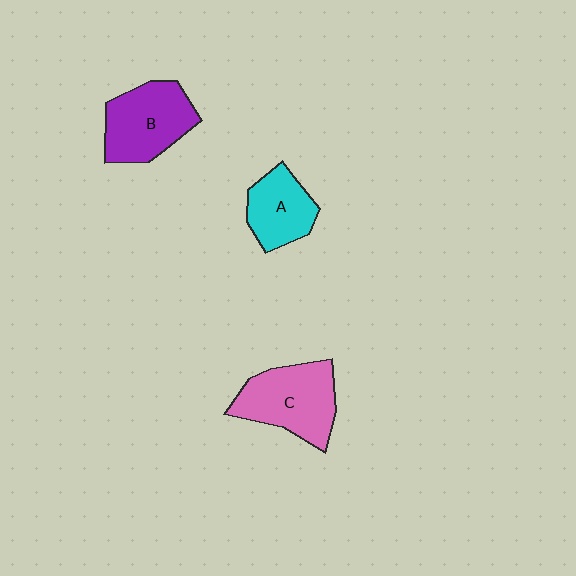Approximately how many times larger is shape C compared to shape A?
Approximately 1.5 times.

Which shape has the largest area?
Shape C (pink).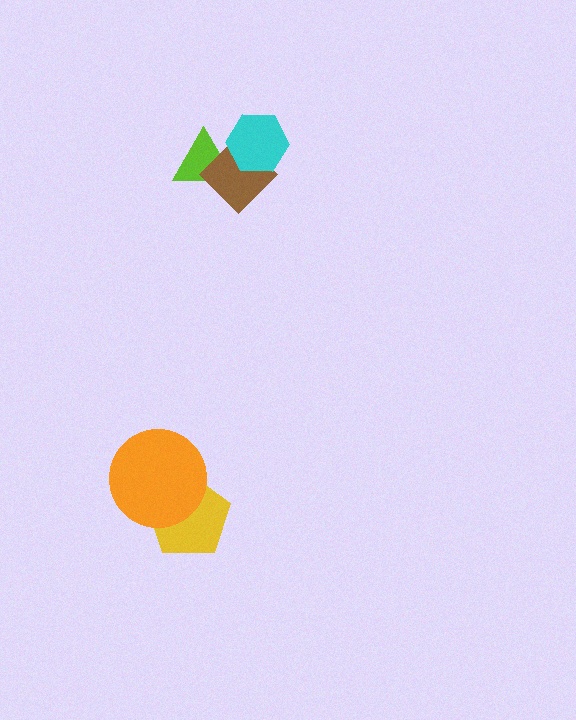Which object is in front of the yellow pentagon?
The orange circle is in front of the yellow pentagon.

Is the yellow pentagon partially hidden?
Yes, it is partially covered by another shape.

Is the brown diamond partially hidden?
Yes, it is partially covered by another shape.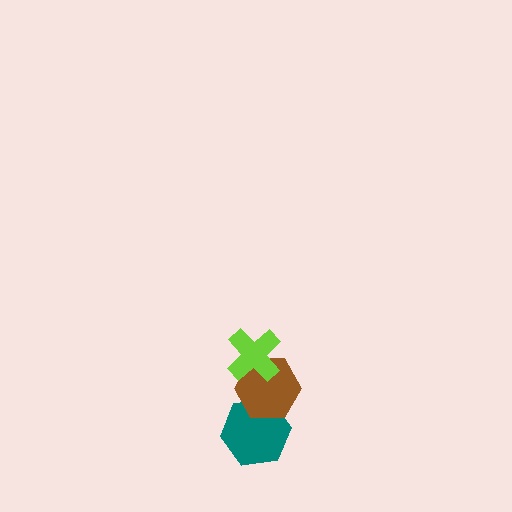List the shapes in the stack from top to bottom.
From top to bottom: the lime cross, the brown hexagon, the teal hexagon.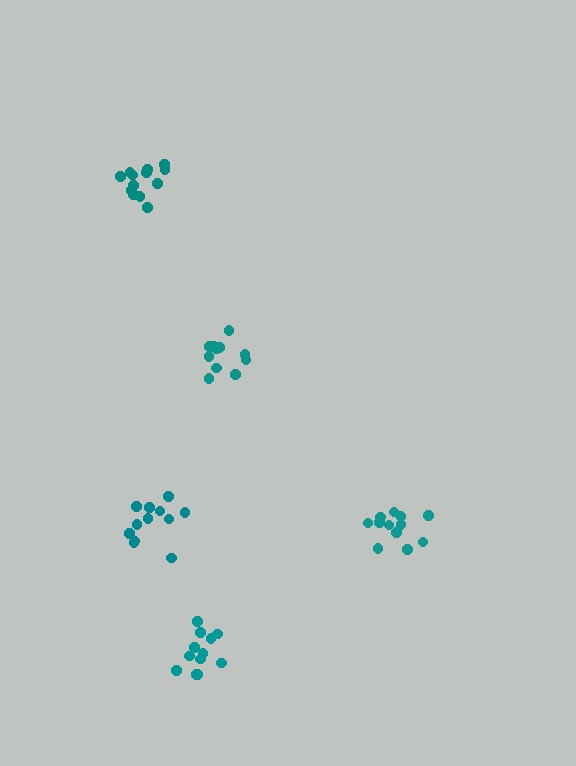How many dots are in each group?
Group 1: 13 dots, Group 2: 12 dots, Group 3: 12 dots, Group 4: 12 dots, Group 5: 12 dots (61 total).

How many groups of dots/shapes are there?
There are 5 groups.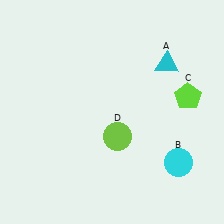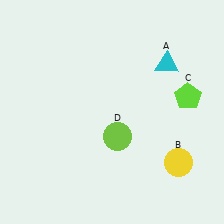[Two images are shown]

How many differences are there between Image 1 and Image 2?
There is 1 difference between the two images.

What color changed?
The circle (B) changed from cyan in Image 1 to yellow in Image 2.